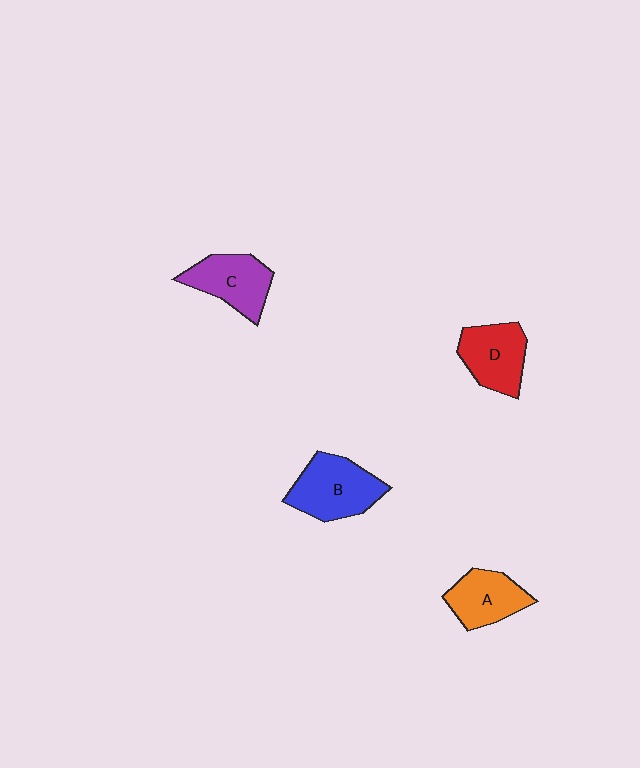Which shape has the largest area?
Shape B (blue).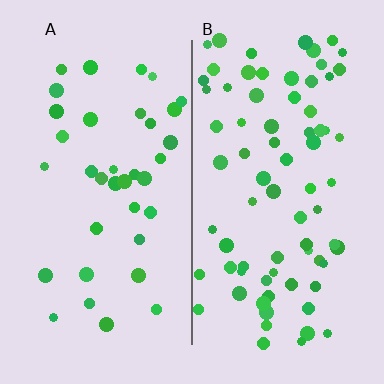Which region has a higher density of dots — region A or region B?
B (the right).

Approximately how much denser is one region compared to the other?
Approximately 2.1× — region B over region A.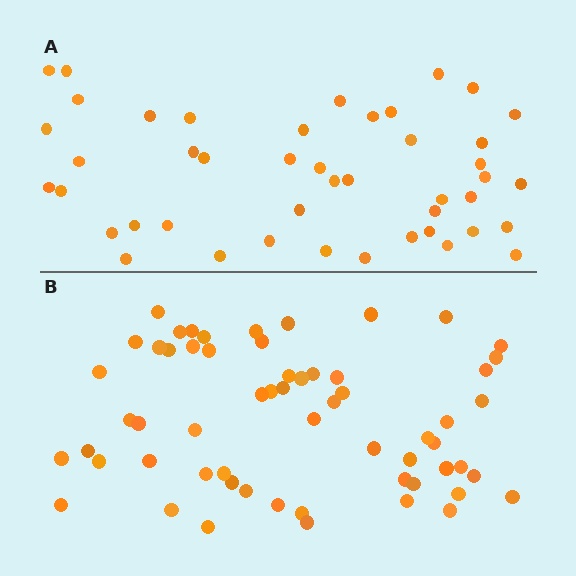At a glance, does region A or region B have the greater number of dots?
Region B (the bottom region) has more dots.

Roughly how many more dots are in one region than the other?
Region B has approximately 15 more dots than region A.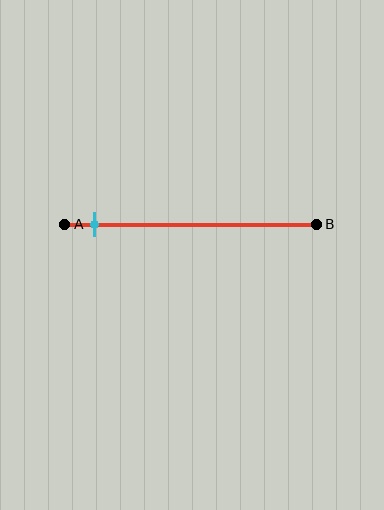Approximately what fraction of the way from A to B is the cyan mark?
The cyan mark is approximately 10% of the way from A to B.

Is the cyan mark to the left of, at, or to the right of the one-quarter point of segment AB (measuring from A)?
The cyan mark is to the left of the one-quarter point of segment AB.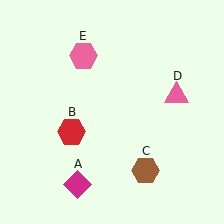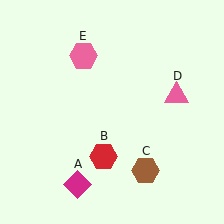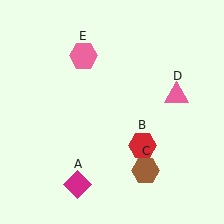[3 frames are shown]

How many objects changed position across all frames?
1 object changed position: red hexagon (object B).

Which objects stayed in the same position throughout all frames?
Magenta diamond (object A) and brown hexagon (object C) and pink triangle (object D) and pink hexagon (object E) remained stationary.